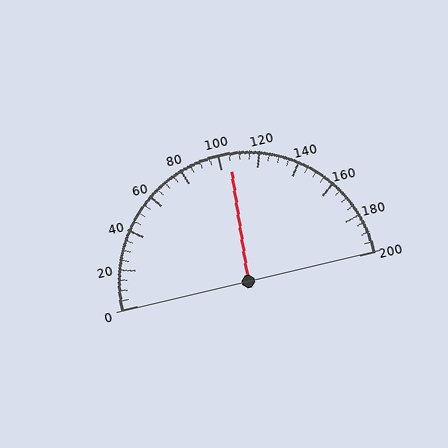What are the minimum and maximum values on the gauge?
The gauge ranges from 0 to 200.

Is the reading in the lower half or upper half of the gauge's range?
The reading is in the upper half of the range (0 to 200).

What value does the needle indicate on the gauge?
The needle indicates approximately 105.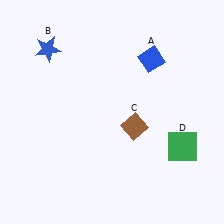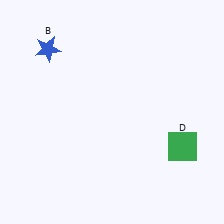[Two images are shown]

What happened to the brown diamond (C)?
The brown diamond (C) was removed in Image 2. It was in the bottom-right area of Image 1.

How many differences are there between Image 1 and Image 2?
There are 2 differences between the two images.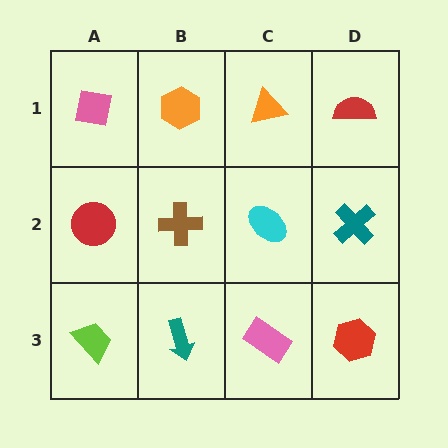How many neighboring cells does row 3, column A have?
2.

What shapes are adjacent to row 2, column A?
A pink square (row 1, column A), a lime trapezoid (row 3, column A), a brown cross (row 2, column B).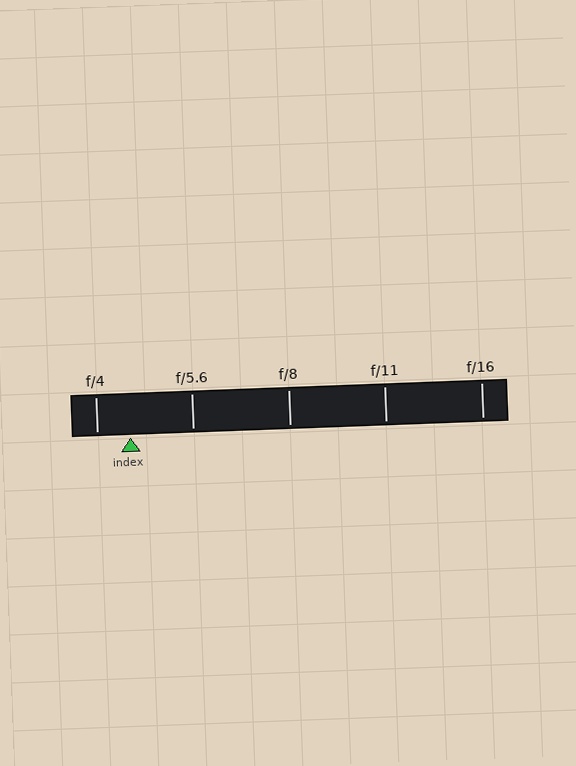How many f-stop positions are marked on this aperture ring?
There are 5 f-stop positions marked.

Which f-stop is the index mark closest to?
The index mark is closest to f/4.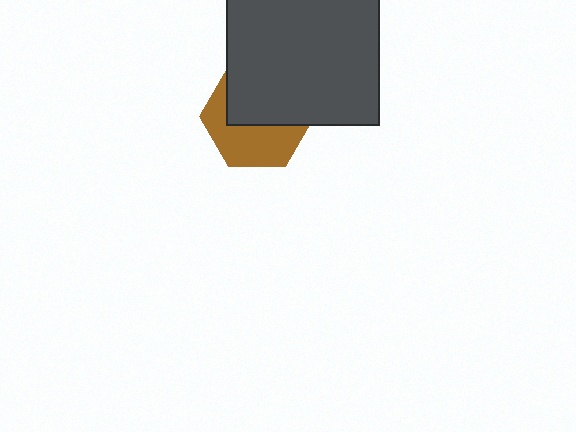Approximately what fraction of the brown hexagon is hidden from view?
Roughly 52% of the brown hexagon is hidden behind the dark gray square.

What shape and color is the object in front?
The object in front is a dark gray square.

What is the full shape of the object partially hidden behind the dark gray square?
The partially hidden object is a brown hexagon.